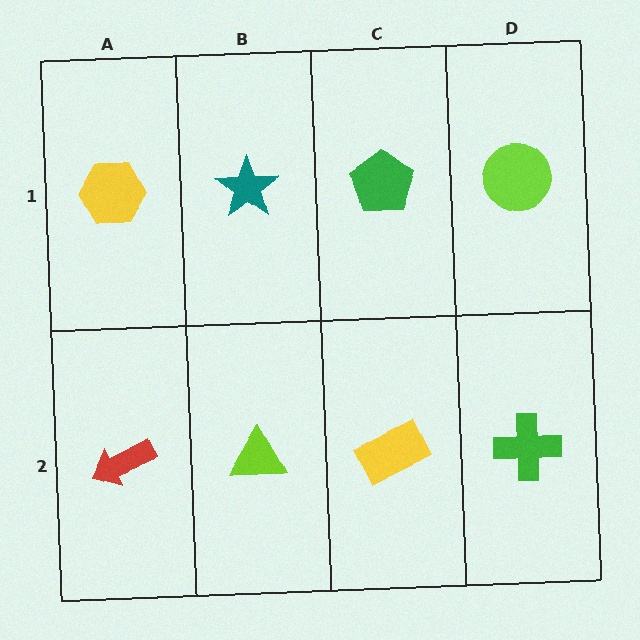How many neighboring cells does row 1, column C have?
3.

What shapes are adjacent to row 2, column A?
A yellow hexagon (row 1, column A), a lime triangle (row 2, column B).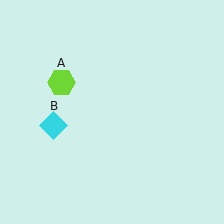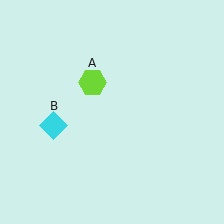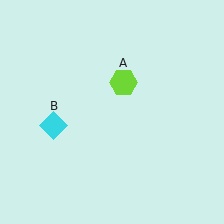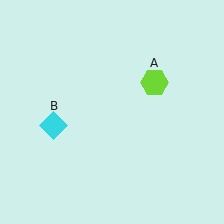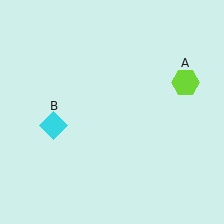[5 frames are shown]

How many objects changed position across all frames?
1 object changed position: lime hexagon (object A).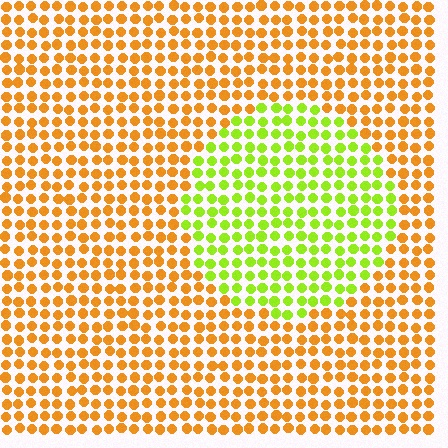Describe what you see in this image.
The image is filled with small orange elements in a uniform arrangement. A circle-shaped region is visible where the elements are tinted to a slightly different hue, forming a subtle color boundary.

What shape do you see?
I see a circle.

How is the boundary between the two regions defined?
The boundary is defined purely by a slight shift in hue (about 53 degrees). Spacing, size, and orientation are identical on both sides.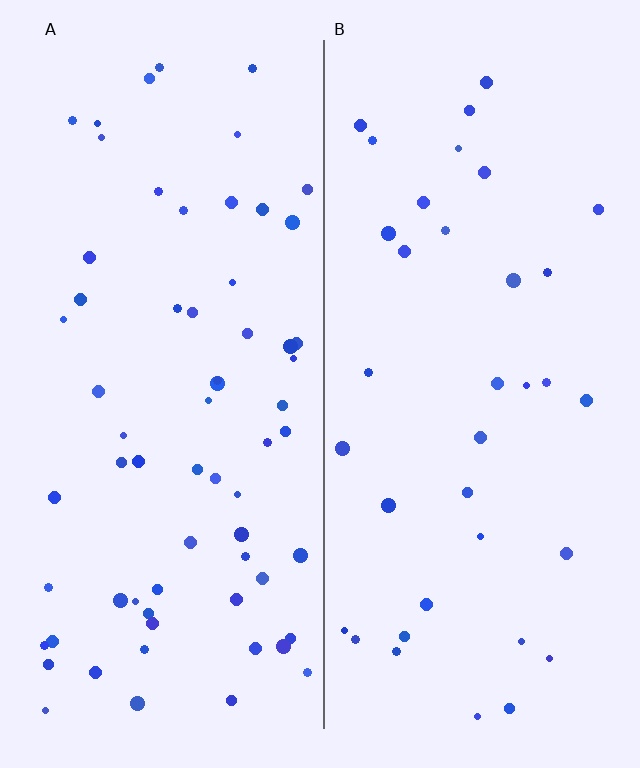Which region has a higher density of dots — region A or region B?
A (the left).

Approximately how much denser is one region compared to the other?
Approximately 1.8× — region A over region B.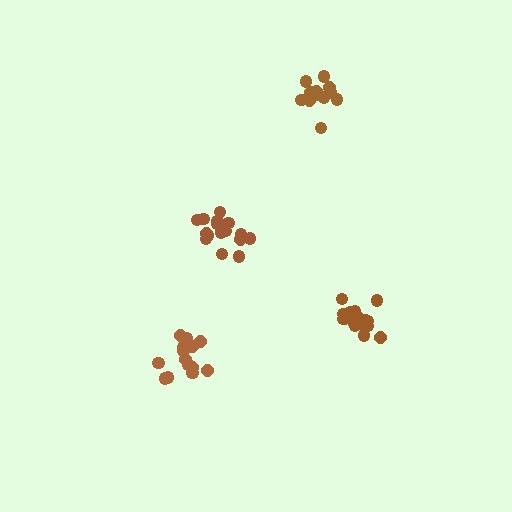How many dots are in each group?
Group 1: 14 dots, Group 2: 13 dots, Group 3: 16 dots, Group 4: 17 dots (60 total).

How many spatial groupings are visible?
There are 4 spatial groupings.